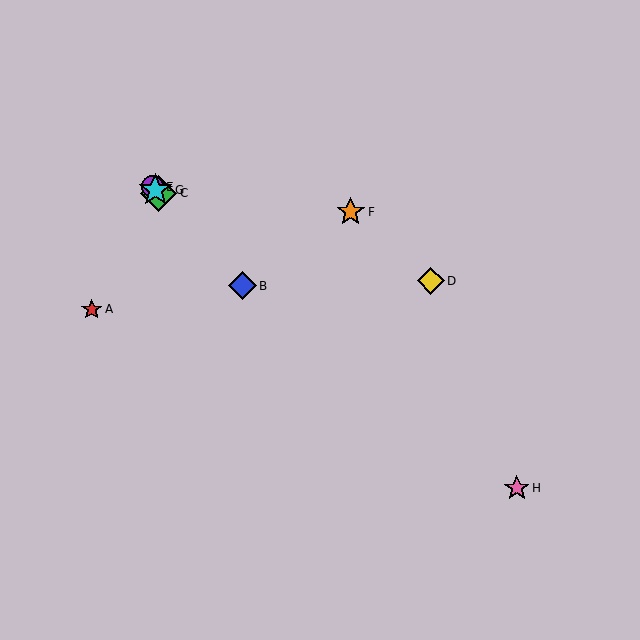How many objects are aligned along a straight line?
4 objects (B, C, E, G) are aligned along a straight line.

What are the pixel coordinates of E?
Object E is at (152, 187).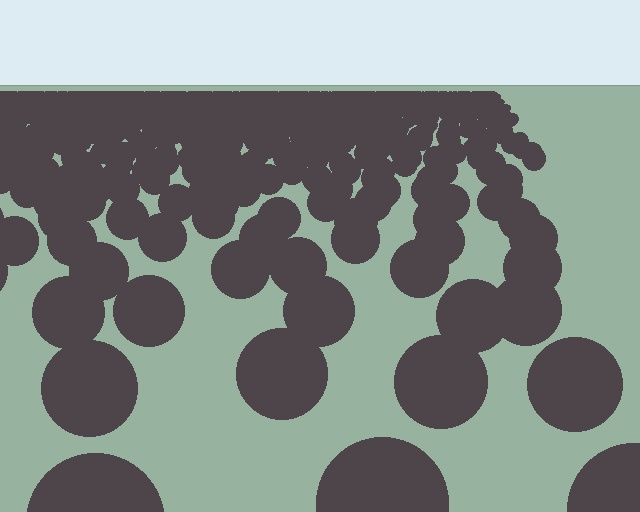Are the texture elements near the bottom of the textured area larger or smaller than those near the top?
Larger. Near the bottom, elements are closer to the viewer and appear at a bigger on-screen size.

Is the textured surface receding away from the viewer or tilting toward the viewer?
The surface is receding away from the viewer. Texture elements get smaller and denser toward the top.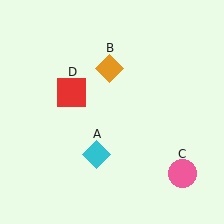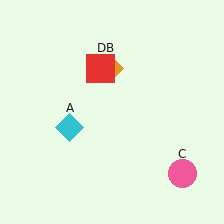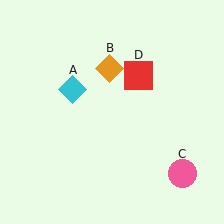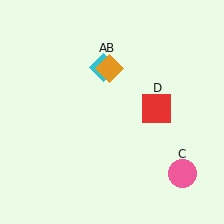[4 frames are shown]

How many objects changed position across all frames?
2 objects changed position: cyan diamond (object A), red square (object D).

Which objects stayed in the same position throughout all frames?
Orange diamond (object B) and pink circle (object C) remained stationary.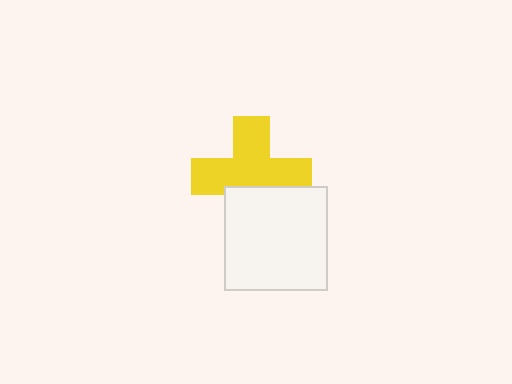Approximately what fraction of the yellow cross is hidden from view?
Roughly 32% of the yellow cross is hidden behind the white square.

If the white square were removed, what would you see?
You would see the complete yellow cross.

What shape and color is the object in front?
The object in front is a white square.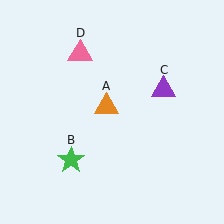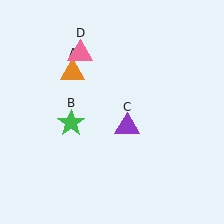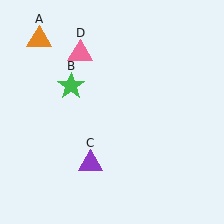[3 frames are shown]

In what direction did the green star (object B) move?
The green star (object B) moved up.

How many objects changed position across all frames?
3 objects changed position: orange triangle (object A), green star (object B), purple triangle (object C).